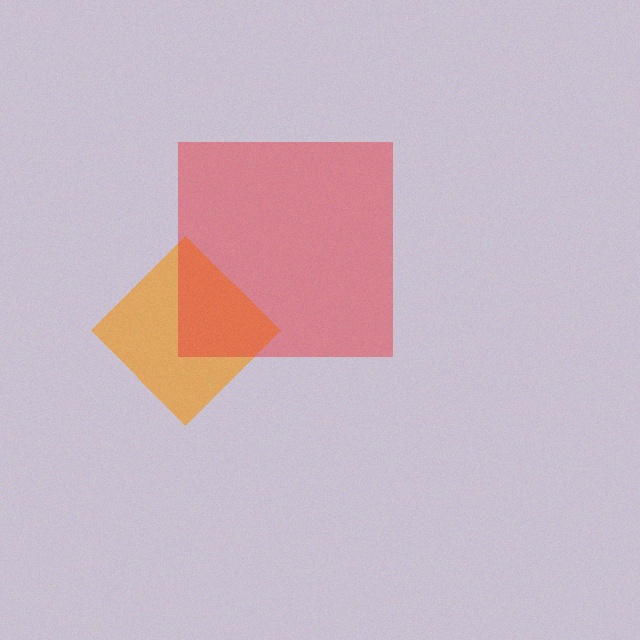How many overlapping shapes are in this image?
There are 2 overlapping shapes in the image.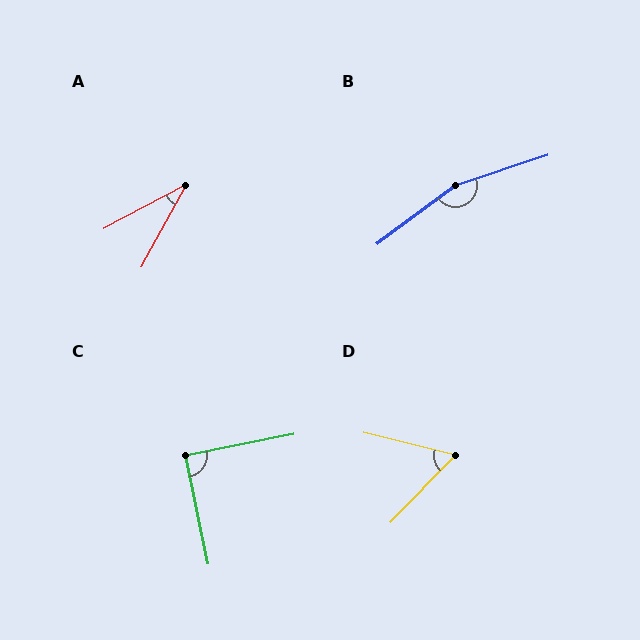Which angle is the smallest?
A, at approximately 34 degrees.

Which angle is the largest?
B, at approximately 161 degrees.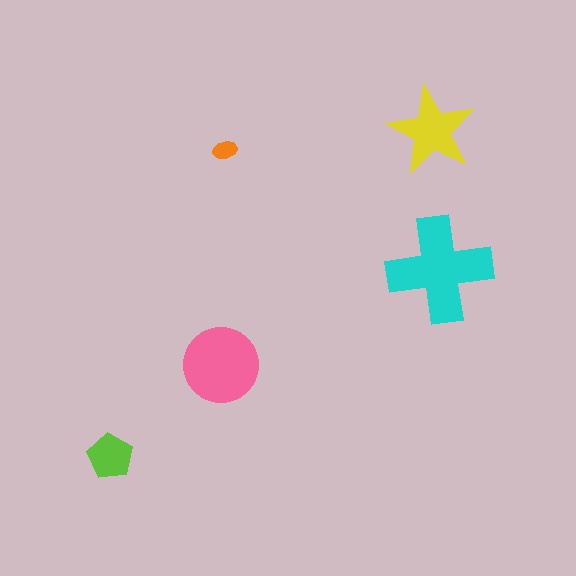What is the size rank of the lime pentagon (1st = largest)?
4th.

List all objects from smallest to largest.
The orange ellipse, the lime pentagon, the yellow star, the pink circle, the cyan cross.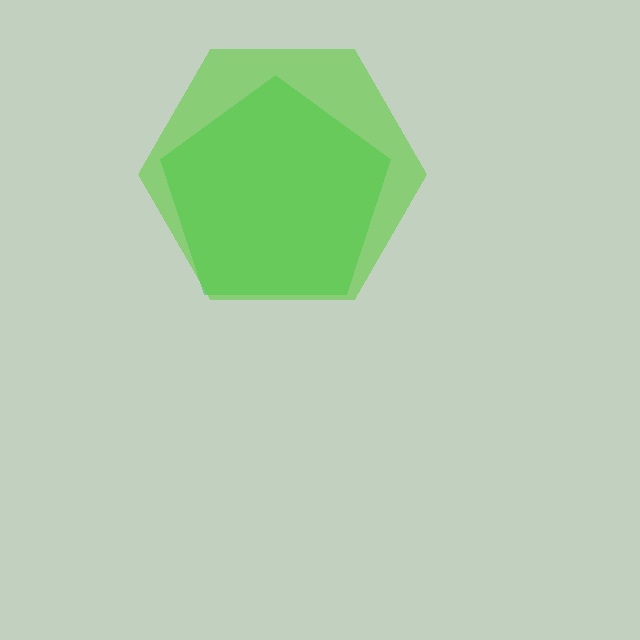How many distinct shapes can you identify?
There are 2 distinct shapes: a green pentagon, a lime hexagon.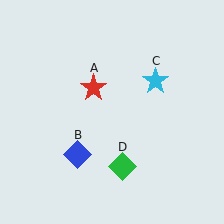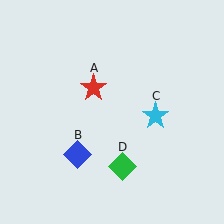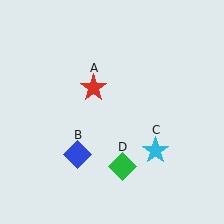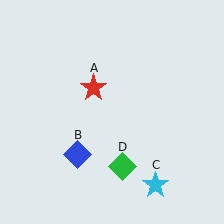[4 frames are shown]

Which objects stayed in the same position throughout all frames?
Red star (object A) and blue diamond (object B) and green diamond (object D) remained stationary.